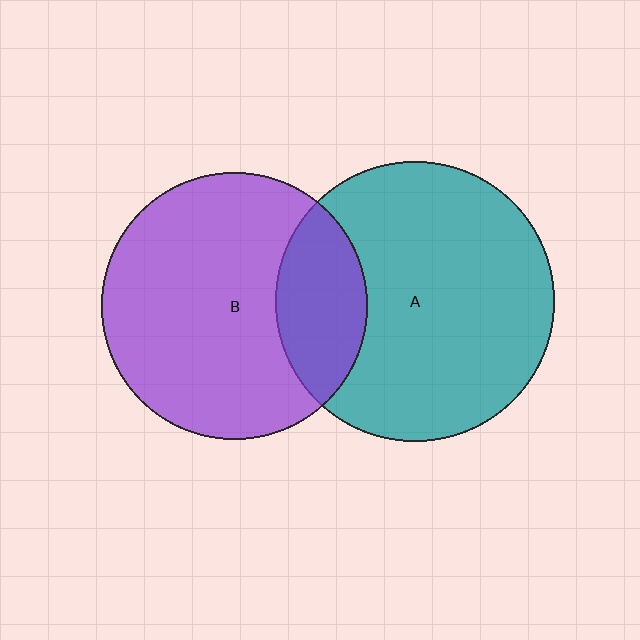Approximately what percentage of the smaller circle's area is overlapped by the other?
Approximately 25%.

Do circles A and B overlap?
Yes.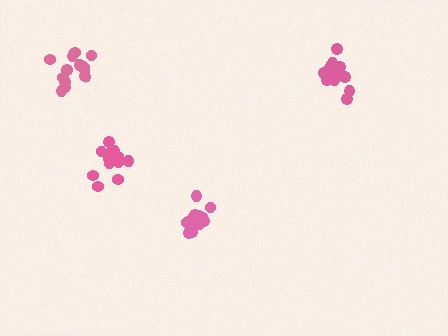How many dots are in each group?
Group 1: 15 dots, Group 2: 15 dots, Group 3: 12 dots, Group 4: 13 dots (55 total).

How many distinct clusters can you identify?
There are 4 distinct clusters.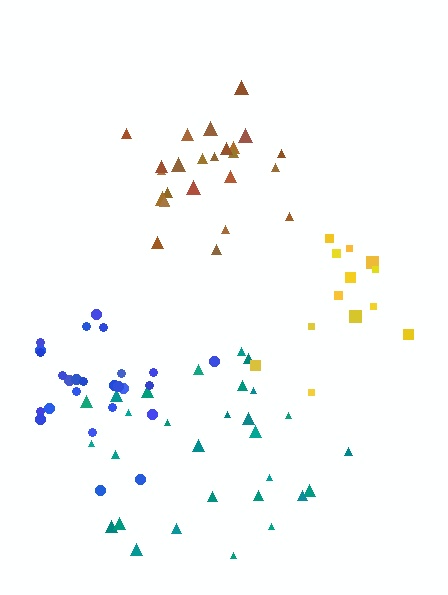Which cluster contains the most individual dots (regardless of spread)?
Teal (29).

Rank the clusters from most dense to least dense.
brown, blue, teal, yellow.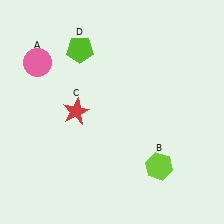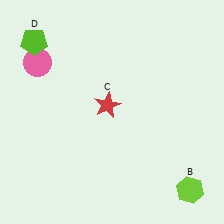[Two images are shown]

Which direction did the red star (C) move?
The red star (C) moved right.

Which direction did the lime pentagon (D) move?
The lime pentagon (D) moved left.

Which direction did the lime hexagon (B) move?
The lime hexagon (B) moved right.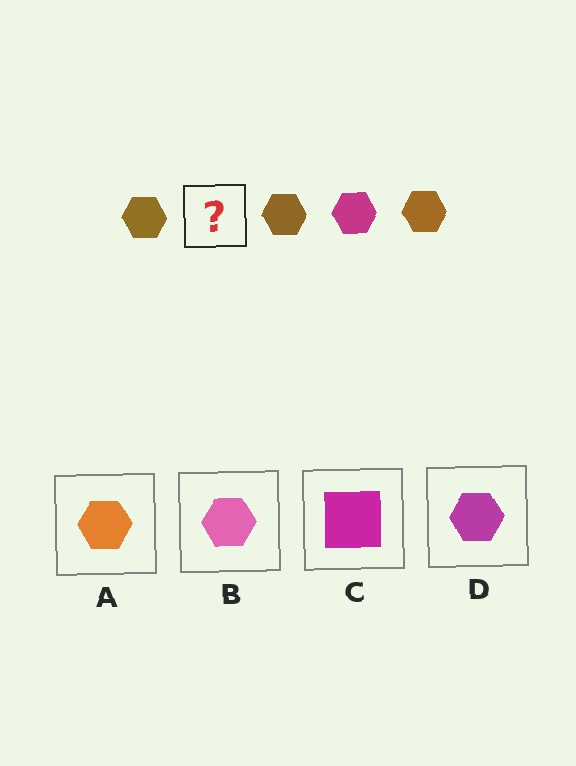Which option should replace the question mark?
Option D.